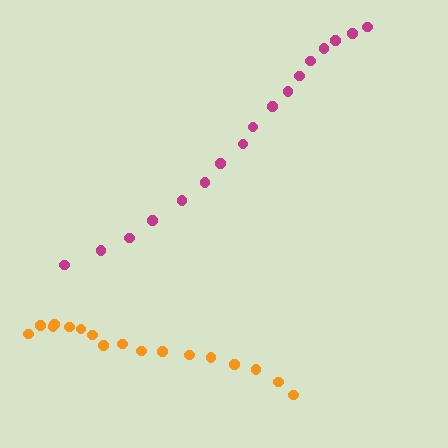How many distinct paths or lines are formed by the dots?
There are 2 distinct paths.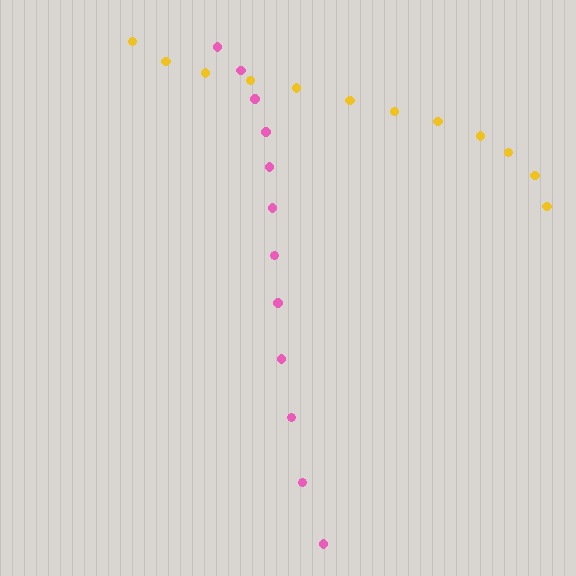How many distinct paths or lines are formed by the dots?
There are 2 distinct paths.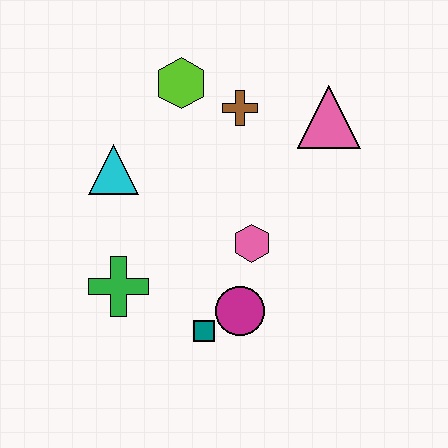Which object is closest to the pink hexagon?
The magenta circle is closest to the pink hexagon.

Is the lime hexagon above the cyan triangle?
Yes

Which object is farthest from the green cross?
The pink triangle is farthest from the green cross.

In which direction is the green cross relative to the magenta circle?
The green cross is to the left of the magenta circle.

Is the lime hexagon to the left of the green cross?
No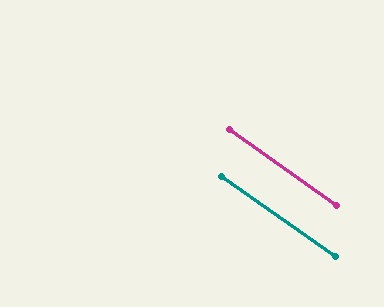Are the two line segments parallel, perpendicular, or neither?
Parallel — their directions differ by only 0.4°.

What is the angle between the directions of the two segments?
Approximately 0 degrees.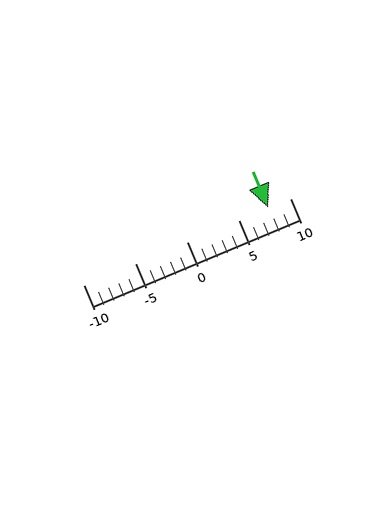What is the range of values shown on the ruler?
The ruler shows values from -10 to 10.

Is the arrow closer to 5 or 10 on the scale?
The arrow is closer to 10.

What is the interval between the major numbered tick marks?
The major tick marks are spaced 5 units apart.